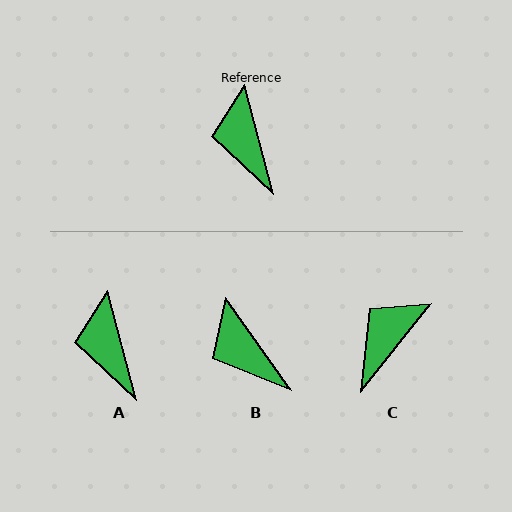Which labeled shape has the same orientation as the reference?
A.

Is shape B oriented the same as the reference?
No, it is off by about 21 degrees.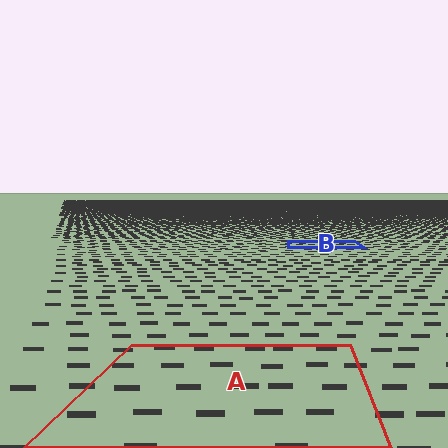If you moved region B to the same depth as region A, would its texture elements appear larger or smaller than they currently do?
They would appear larger. At a closer depth, the same texture elements are projected at a bigger on-screen size.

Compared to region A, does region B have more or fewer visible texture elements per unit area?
Region B has more texture elements per unit area — they are packed more densely because it is farther away.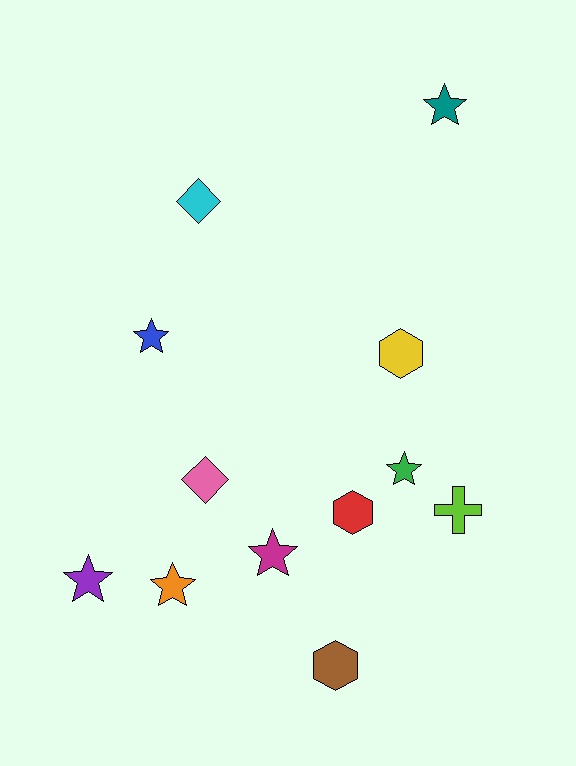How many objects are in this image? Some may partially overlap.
There are 12 objects.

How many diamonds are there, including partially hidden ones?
There are 2 diamonds.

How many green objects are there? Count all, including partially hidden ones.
There is 1 green object.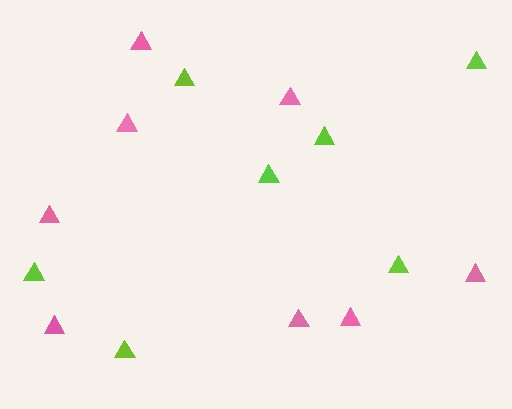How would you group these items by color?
There are 2 groups: one group of lime triangles (7) and one group of pink triangles (8).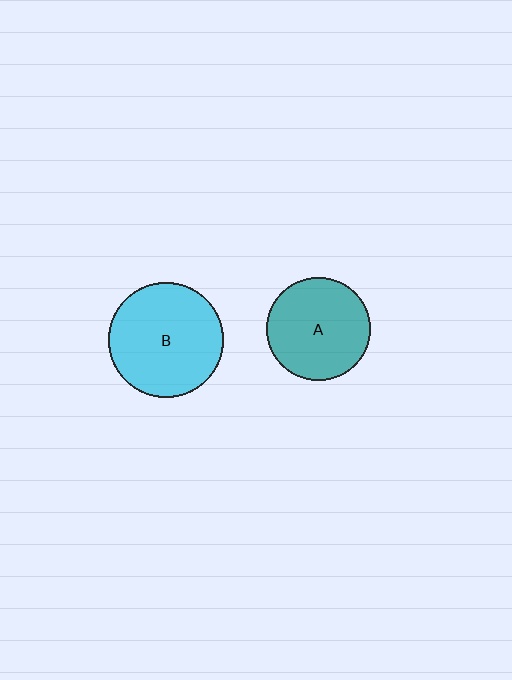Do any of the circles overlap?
No, none of the circles overlap.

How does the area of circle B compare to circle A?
Approximately 1.2 times.